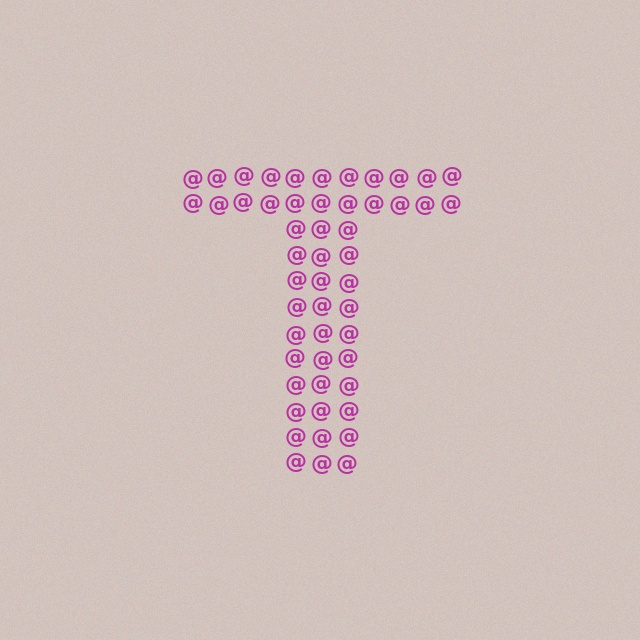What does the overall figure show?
The overall figure shows the letter T.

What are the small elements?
The small elements are at signs.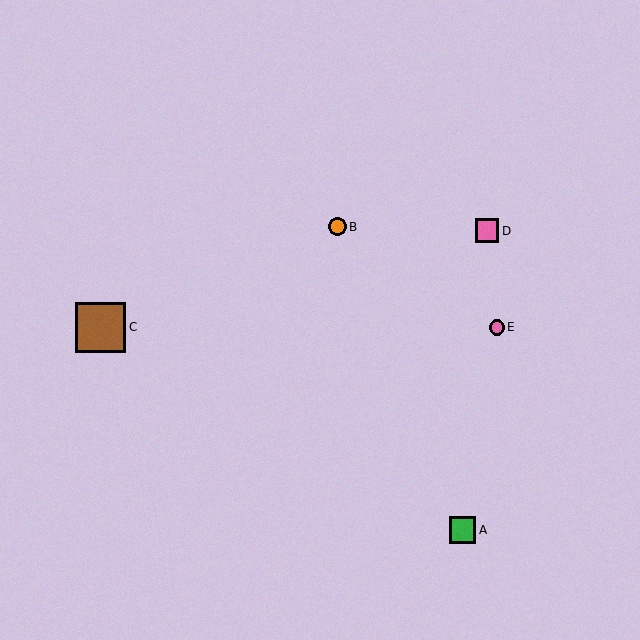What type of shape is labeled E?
Shape E is a pink circle.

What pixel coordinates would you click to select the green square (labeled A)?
Click at (463, 529) to select the green square A.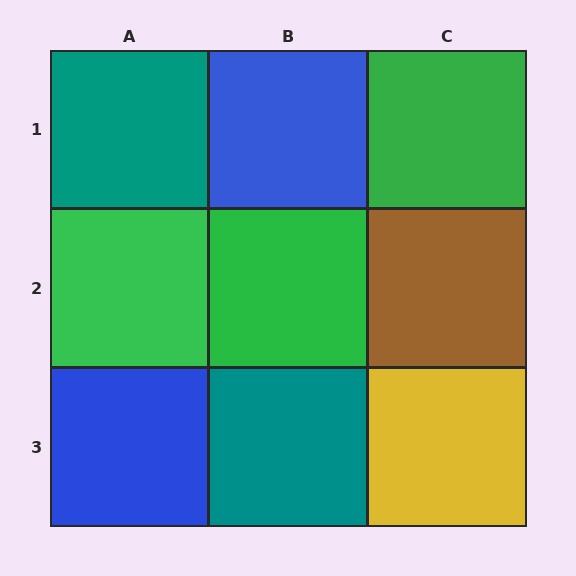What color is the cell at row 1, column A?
Teal.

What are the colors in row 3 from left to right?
Blue, teal, yellow.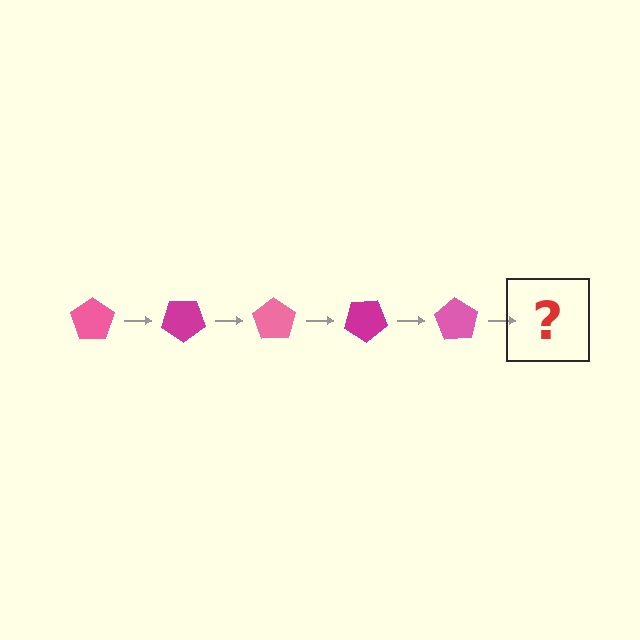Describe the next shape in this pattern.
It should be a magenta pentagon, rotated 175 degrees from the start.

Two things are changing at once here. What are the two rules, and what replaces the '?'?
The two rules are that it rotates 35 degrees each step and the color cycles through pink and magenta. The '?' should be a magenta pentagon, rotated 175 degrees from the start.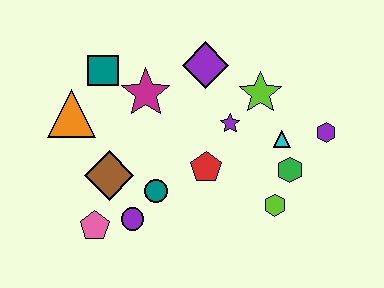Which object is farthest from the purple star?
The pink pentagon is farthest from the purple star.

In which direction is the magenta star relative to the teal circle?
The magenta star is above the teal circle.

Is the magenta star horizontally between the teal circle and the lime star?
No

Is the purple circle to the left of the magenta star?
Yes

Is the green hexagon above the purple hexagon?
No